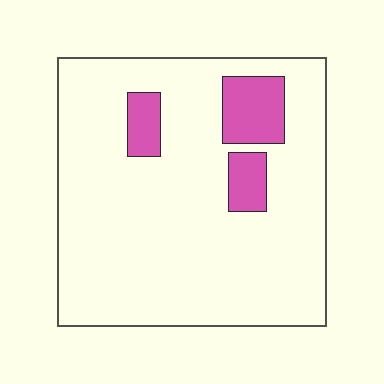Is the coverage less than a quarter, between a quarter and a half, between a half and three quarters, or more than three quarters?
Less than a quarter.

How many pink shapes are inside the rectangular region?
3.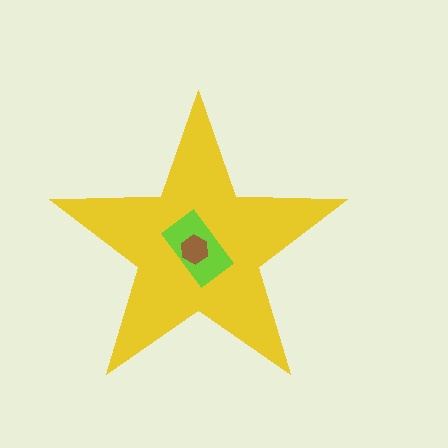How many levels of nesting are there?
3.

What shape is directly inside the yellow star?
The lime rectangle.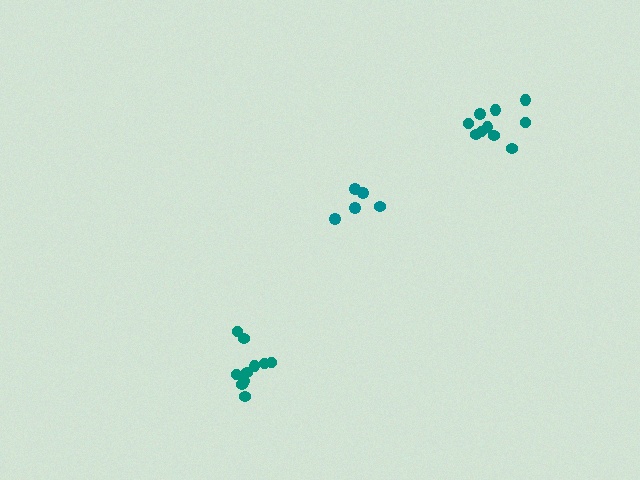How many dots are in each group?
Group 1: 10 dots, Group 2: 5 dots, Group 3: 10 dots (25 total).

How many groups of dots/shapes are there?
There are 3 groups.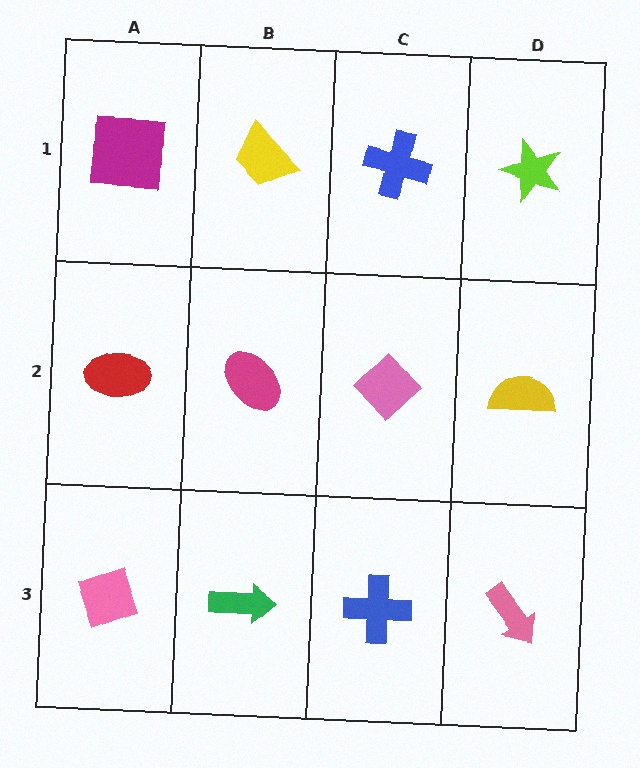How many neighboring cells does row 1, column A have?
2.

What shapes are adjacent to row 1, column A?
A red ellipse (row 2, column A), a yellow trapezoid (row 1, column B).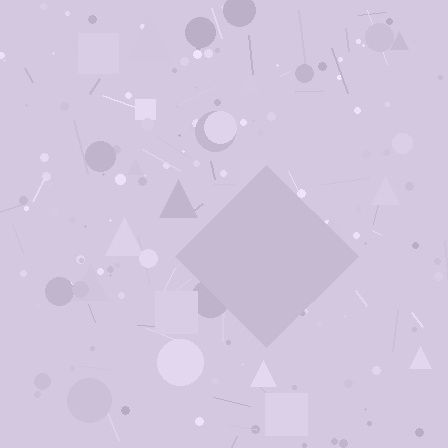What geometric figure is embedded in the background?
A diamond is embedded in the background.